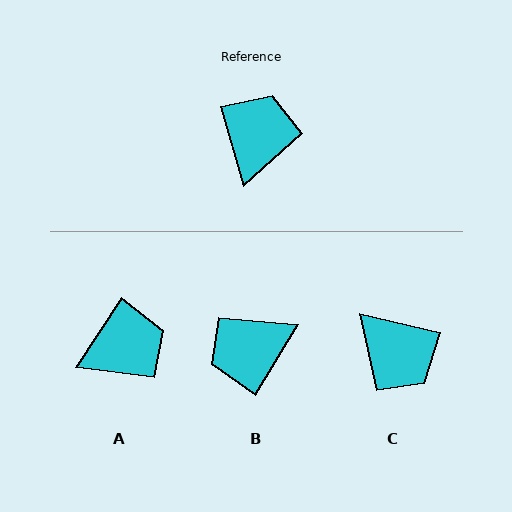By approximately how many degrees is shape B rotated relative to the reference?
Approximately 133 degrees counter-clockwise.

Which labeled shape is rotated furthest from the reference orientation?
B, about 133 degrees away.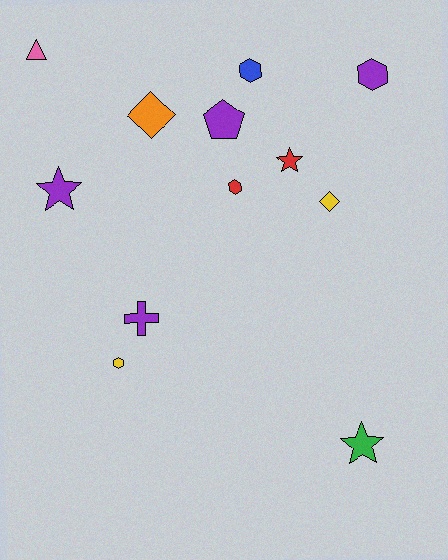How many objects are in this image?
There are 12 objects.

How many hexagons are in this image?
There are 4 hexagons.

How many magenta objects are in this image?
There are no magenta objects.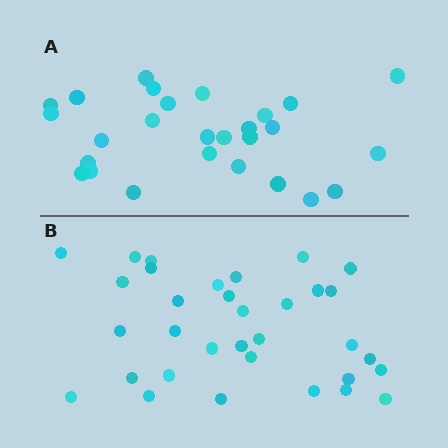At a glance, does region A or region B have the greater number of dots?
Region B (the bottom region) has more dots.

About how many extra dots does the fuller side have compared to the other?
Region B has about 6 more dots than region A.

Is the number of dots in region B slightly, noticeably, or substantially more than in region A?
Region B has only slightly more — the two regions are fairly close. The ratio is roughly 1.2 to 1.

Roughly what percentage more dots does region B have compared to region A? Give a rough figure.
About 20% more.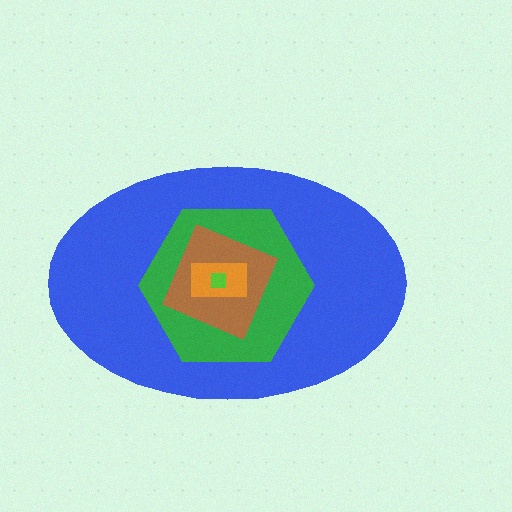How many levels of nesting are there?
5.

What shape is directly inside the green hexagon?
The brown diamond.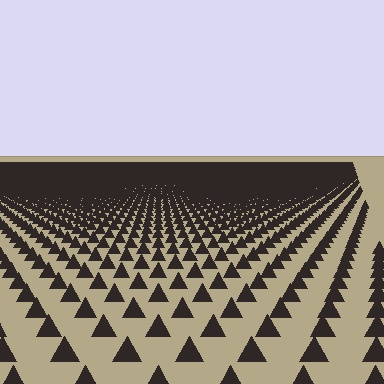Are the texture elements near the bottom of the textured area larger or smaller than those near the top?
Larger. Near the bottom, elements are closer to the viewer and appear at a bigger on-screen size.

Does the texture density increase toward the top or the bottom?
Density increases toward the top.